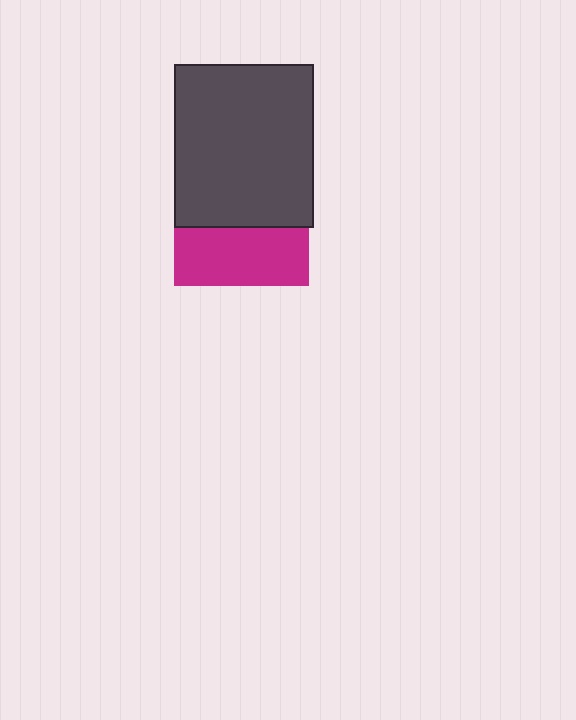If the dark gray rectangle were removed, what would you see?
You would see the complete magenta square.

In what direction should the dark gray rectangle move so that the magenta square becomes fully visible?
The dark gray rectangle should move up. That is the shortest direction to clear the overlap and leave the magenta square fully visible.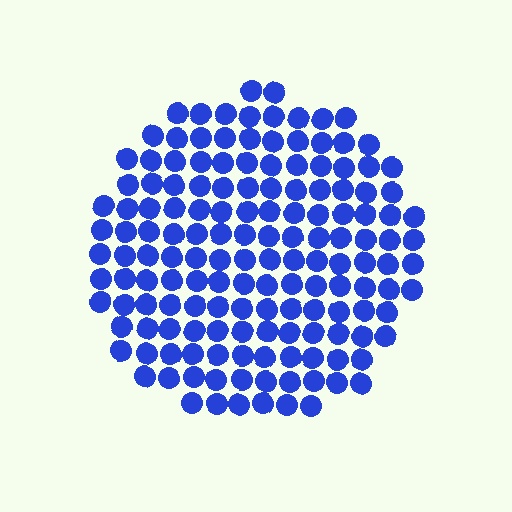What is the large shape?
The large shape is a circle.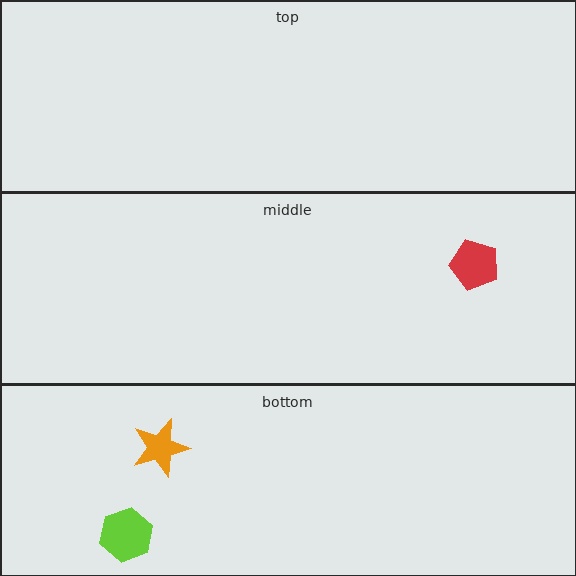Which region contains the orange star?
The bottom region.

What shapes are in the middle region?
The red pentagon.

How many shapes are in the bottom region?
2.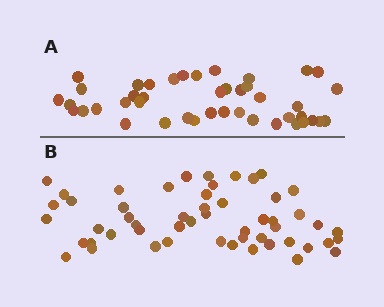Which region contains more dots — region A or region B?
Region B (the bottom region) has more dots.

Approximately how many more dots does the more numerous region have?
Region B has roughly 10 or so more dots than region A.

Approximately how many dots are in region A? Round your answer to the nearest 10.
About 40 dots. (The exact count is 43, which rounds to 40.)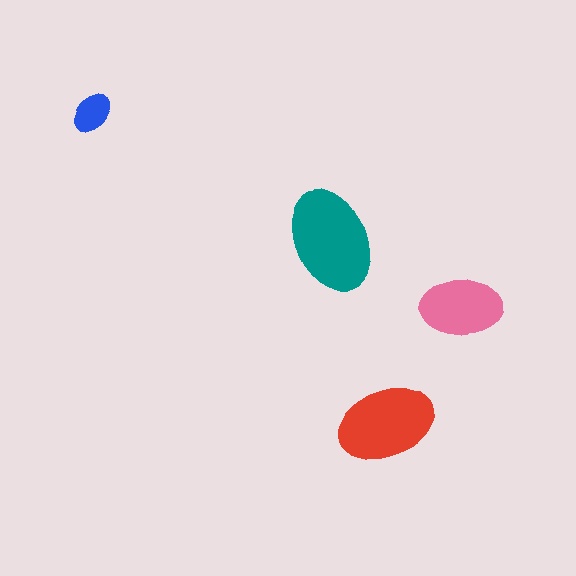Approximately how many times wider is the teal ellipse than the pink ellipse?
About 1.5 times wider.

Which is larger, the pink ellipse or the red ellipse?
The red one.